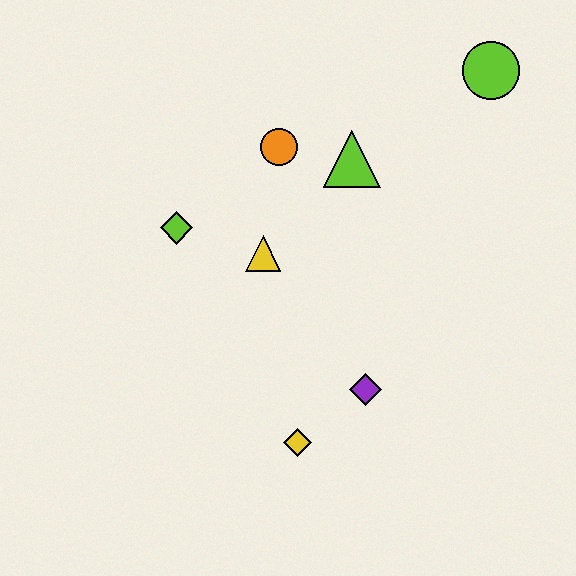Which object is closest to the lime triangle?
The orange circle is closest to the lime triangle.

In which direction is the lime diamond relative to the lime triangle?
The lime diamond is to the left of the lime triangle.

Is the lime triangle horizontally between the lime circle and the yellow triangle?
Yes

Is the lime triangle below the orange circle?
Yes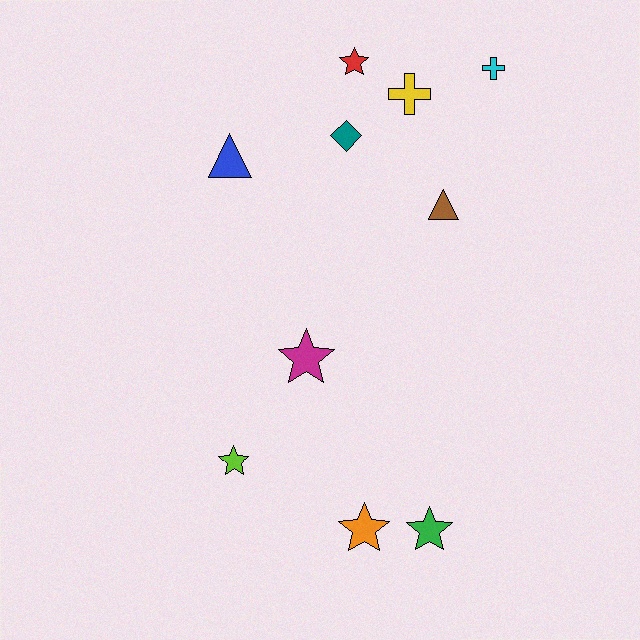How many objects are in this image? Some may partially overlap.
There are 10 objects.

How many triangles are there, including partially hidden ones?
There are 2 triangles.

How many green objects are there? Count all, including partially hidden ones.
There is 1 green object.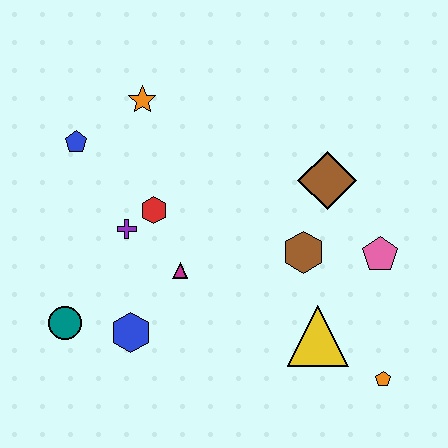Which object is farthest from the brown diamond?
The teal circle is farthest from the brown diamond.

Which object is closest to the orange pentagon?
The yellow triangle is closest to the orange pentagon.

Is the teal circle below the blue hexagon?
No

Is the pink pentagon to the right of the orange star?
Yes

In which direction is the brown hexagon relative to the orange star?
The brown hexagon is to the right of the orange star.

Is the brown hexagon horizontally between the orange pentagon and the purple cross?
Yes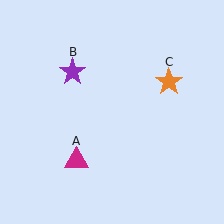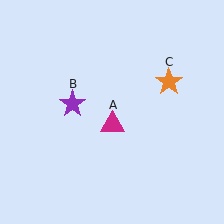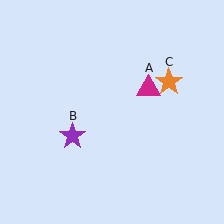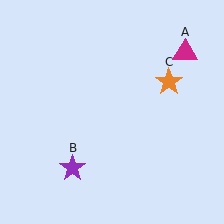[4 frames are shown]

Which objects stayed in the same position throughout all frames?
Orange star (object C) remained stationary.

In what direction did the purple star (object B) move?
The purple star (object B) moved down.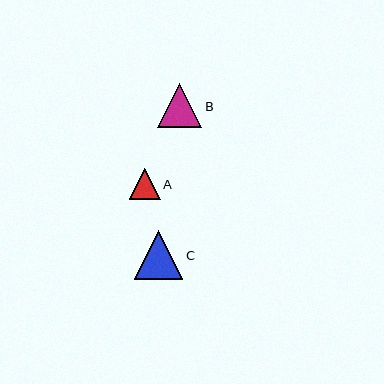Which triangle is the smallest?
Triangle A is the smallest with a size of approximately 31 pixels.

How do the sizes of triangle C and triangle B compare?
Triangle C and triangle B are approximately the same size.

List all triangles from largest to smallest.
From largest to smallest: C, B, A.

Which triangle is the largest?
Triangle C is the largest with a size of approximately 49 pixels.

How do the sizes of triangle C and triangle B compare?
Triangle C and triangle B are approximately the same size.